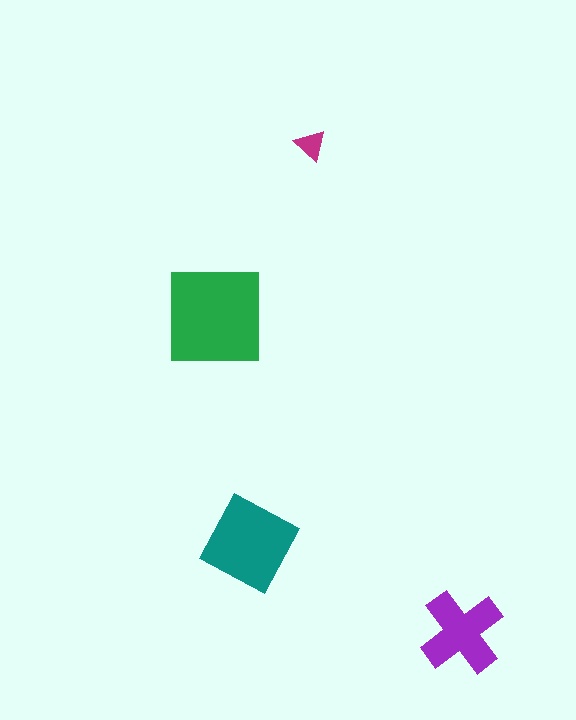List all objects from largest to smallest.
The green square, the teal diamond, the purple cross, the magenta triangle.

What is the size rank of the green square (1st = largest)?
1st.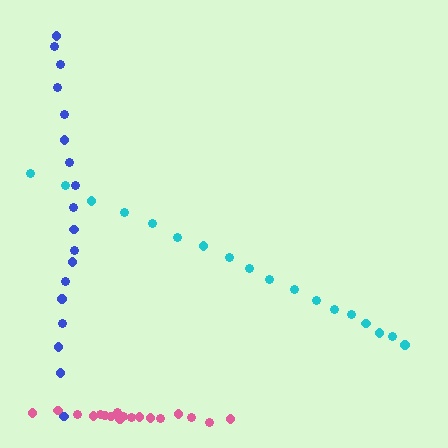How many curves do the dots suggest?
There are 3 distinct paths.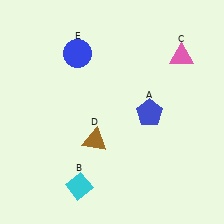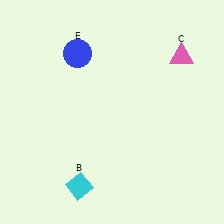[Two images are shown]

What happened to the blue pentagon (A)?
The blue pentagon (A) was removed in Image 2. It was in the bottom-right area of Image 1.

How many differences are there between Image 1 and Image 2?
There are 2 differences between the two images.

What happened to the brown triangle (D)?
The brown triangle (D) was removed in Image 2. It was in the bottom-left area of Image 1.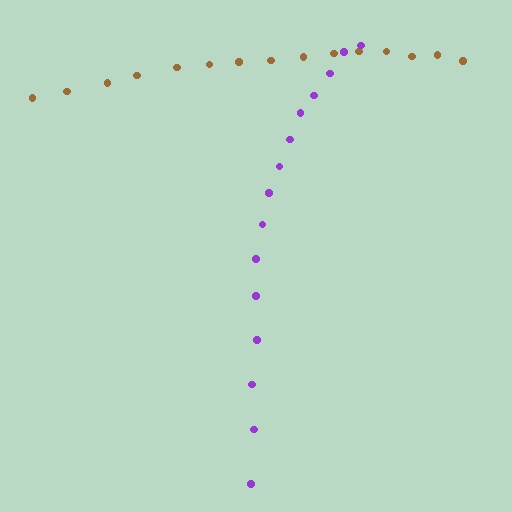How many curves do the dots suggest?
There are 2 distinct paths.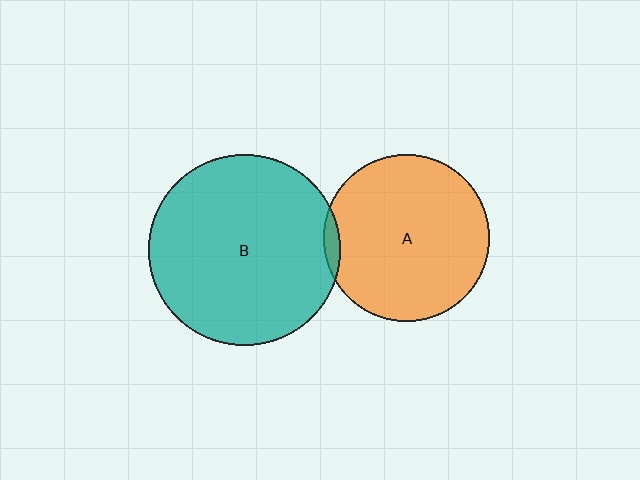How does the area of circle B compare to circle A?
Approximately 1.3 times.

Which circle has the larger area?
Circle B (teal).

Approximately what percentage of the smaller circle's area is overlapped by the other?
Approximately 5%.